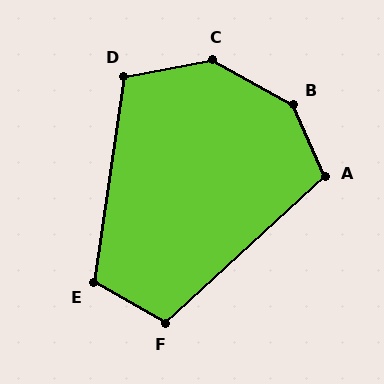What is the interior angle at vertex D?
Approximately 109 degrees (obtuse).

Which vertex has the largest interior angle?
B, at approximately 143 degrees.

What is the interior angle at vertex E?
Approximately 111 degrees (obtuse).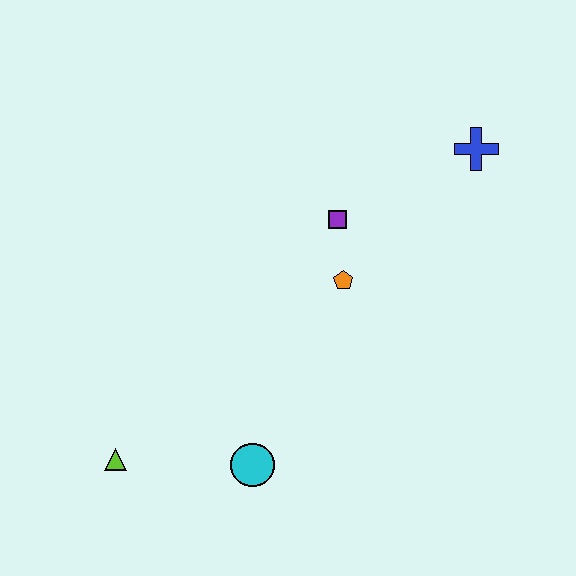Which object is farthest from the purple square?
The lime triangle is farthest from the purple square.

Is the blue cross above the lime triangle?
Yes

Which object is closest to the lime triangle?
The cyan circle is closest to the lime triangle.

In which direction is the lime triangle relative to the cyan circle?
The lime triangle is to the left of the cyan circle.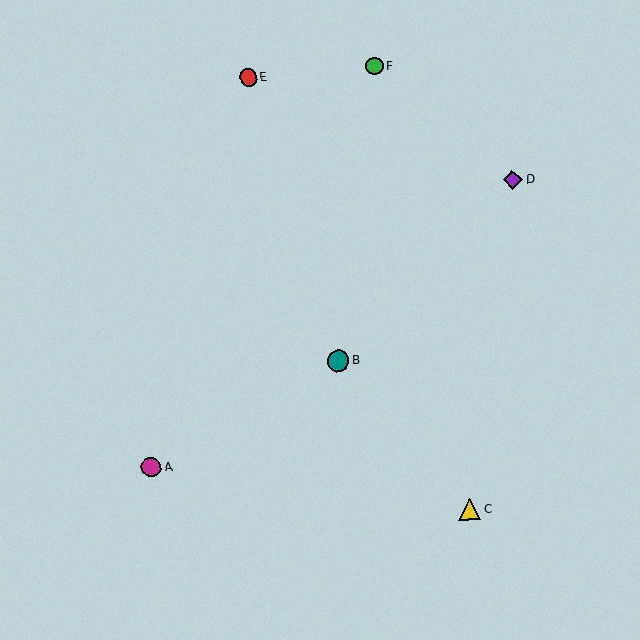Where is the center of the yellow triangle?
The center of the yellow triangle is at (470, 510).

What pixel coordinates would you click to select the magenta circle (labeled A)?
Click at (151, 467) to select the magenta circle A.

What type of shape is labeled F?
Shape F is a green circle.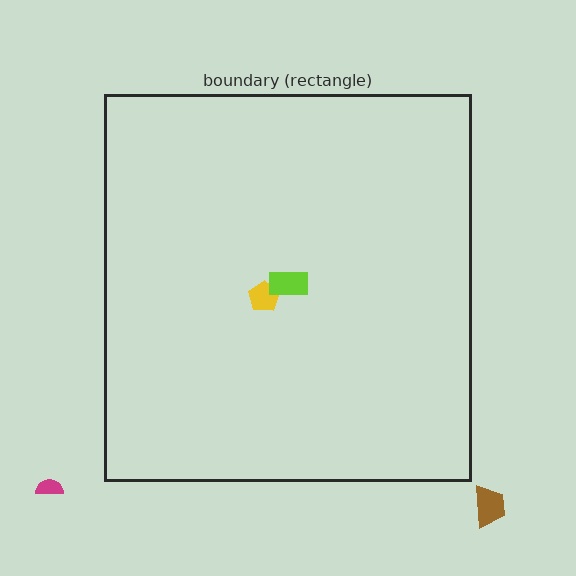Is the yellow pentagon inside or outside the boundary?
Inside.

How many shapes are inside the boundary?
2 inside, 2 outside.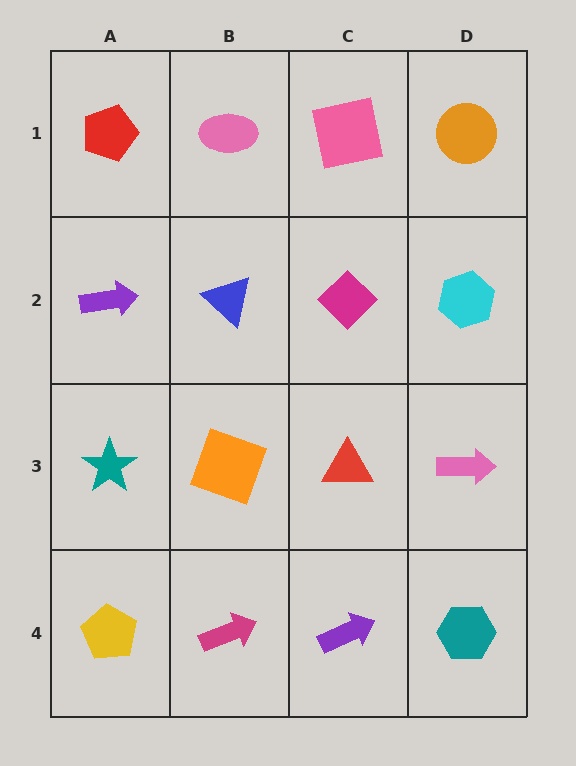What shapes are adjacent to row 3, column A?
A purple arrow (row 2, column A), a yellow pentagon (row 4, column A), an orange square (row 3, column B).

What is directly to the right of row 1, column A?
A pink ellipse.